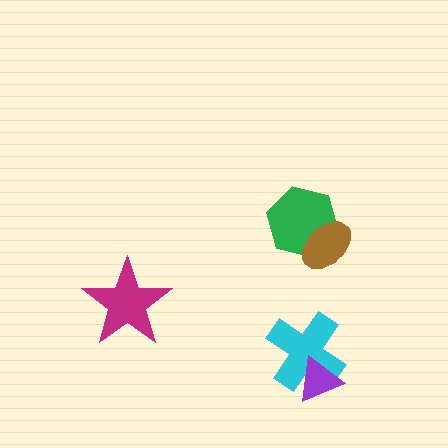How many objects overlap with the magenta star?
0 objects overlap with the magenta star.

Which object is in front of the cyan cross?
The purple triangle is in front of the cyan cross.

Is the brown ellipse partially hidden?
No, no other shape covers it.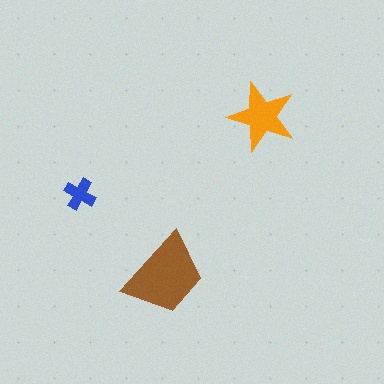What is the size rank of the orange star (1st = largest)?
2nd.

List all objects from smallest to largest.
The blue cross, the orange star, the brown trapezoid.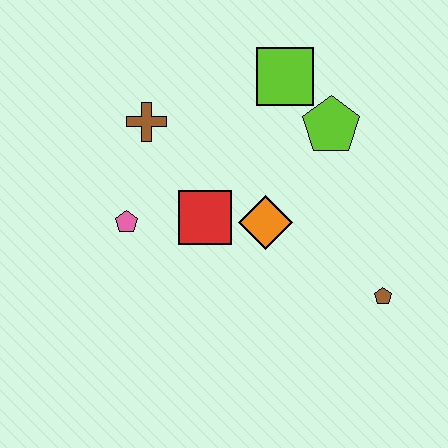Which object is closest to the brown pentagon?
The orange diamond is closest to the brown pentagon.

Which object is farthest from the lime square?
The brown pentagon is farthest from the lime square.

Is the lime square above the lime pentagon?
Yes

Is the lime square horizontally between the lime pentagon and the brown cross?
Yes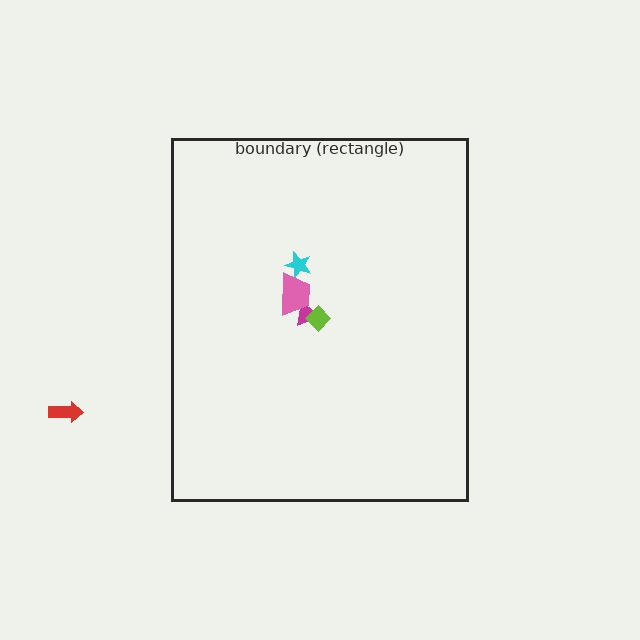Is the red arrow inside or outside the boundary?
Outside.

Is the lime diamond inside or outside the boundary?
Inside.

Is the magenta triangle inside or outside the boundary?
Inside.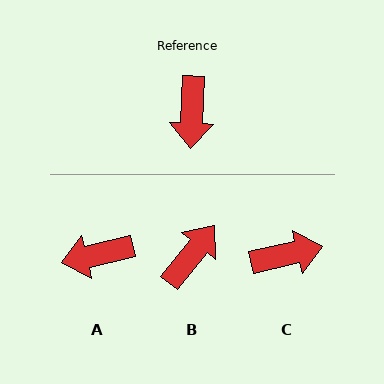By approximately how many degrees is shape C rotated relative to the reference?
Approximately 105 degrees counter-clockwise.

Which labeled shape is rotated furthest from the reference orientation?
B, about 144 degrees away.